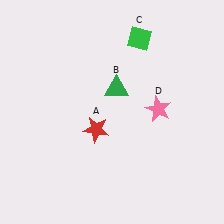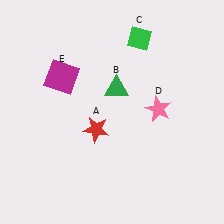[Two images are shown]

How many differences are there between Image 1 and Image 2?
There is 1 difference between the two images.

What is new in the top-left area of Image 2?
A magenta square (E) was added in the top-left area of Image 2.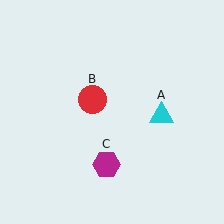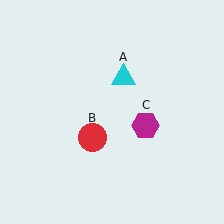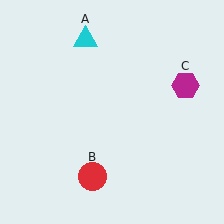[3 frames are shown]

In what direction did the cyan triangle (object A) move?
The cyan triangle (object A) moved up and to the left.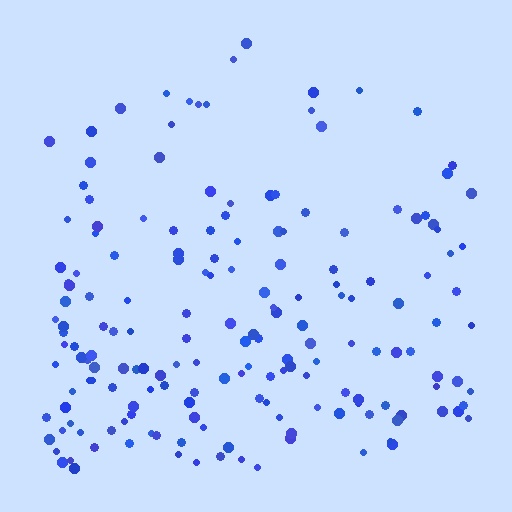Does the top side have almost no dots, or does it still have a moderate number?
Still a moderate number, just noticeably fewer than the bottom.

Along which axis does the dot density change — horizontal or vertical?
Vertical.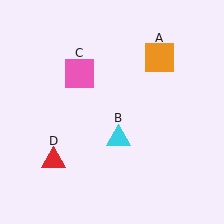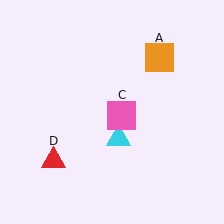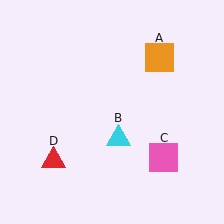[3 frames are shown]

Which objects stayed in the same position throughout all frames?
Orange square (object A) and cyan triangle (object B) and red triangle (object D) remained stationary.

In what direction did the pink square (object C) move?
The pink square (object C) moved down and to the right.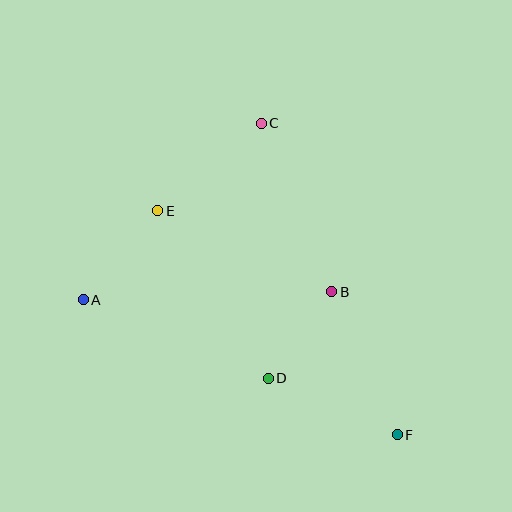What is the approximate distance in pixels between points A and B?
The distance between A and B is approximately 249 pixels.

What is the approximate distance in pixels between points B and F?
The distance between B and F is approximately 157 pixels.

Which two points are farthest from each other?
Points A and F are farthest from each other.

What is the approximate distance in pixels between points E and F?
The distance between E and F is approximately 328 pixels.